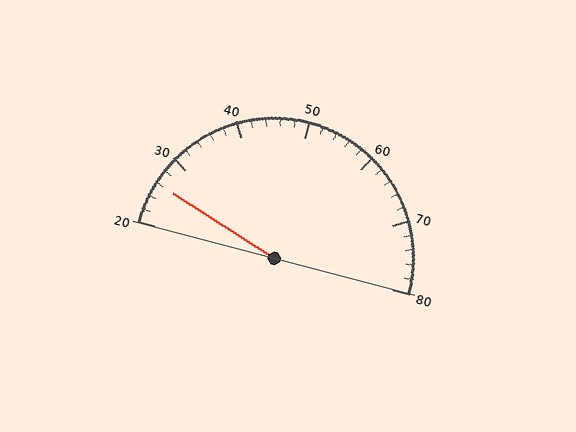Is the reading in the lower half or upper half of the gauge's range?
The reading is in the lower half of the range (20 to 80).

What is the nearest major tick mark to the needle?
The nearest major tick mark is 30.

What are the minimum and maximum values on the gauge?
The gauge ranges from 20 to 80.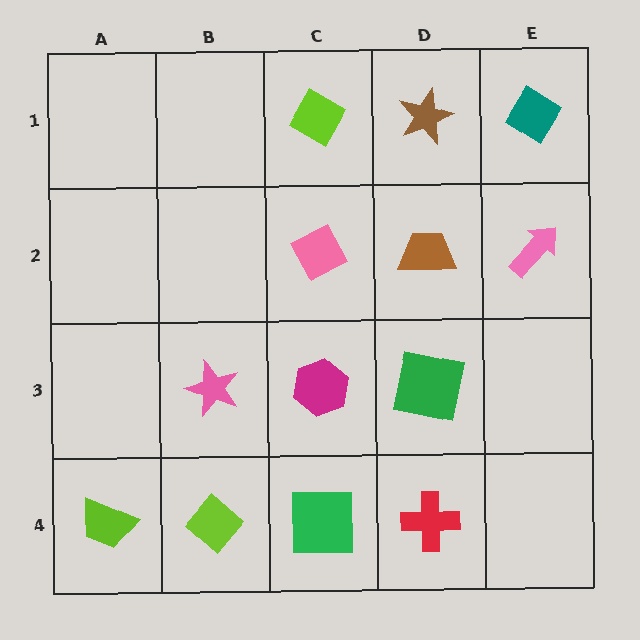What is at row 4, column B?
A lime diamond.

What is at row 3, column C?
A magenta hexagon.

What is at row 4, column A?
A lime trapezoid.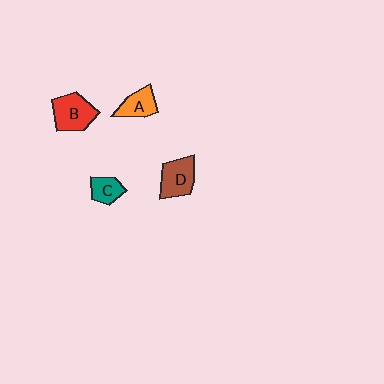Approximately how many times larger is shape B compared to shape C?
Approximately 1.8 times.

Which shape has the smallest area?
Shape C (teal).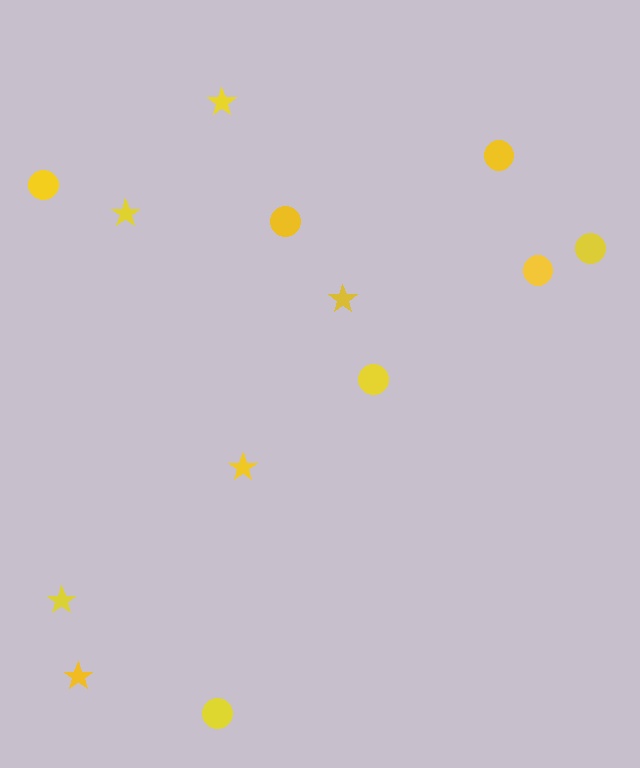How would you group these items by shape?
There are 2 groups: one group of stars (6) and one group of circles (7).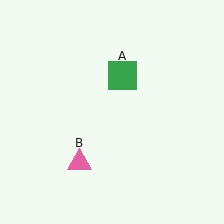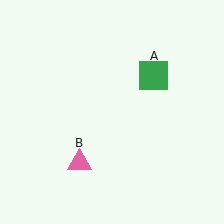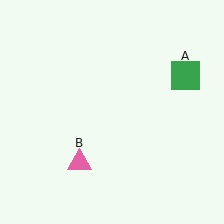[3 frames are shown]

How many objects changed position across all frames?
1 object changed position: green square (object A).